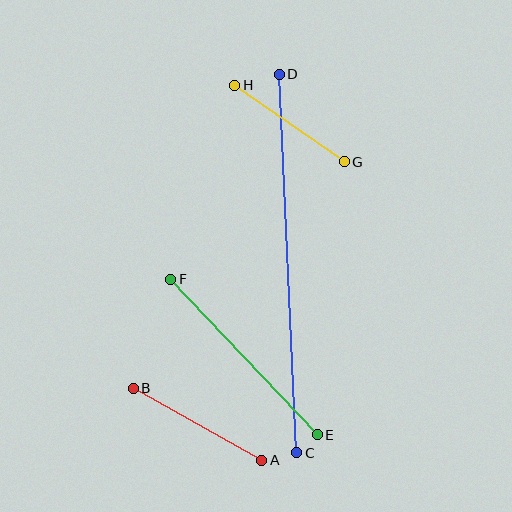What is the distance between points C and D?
The distance is approximately 379 pixels.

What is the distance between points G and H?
The distance is approximately 134 pixels.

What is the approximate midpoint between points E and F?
The midpoint is at approximately (244, 357) pixels.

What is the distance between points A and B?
The distance is approximately 147 pixels.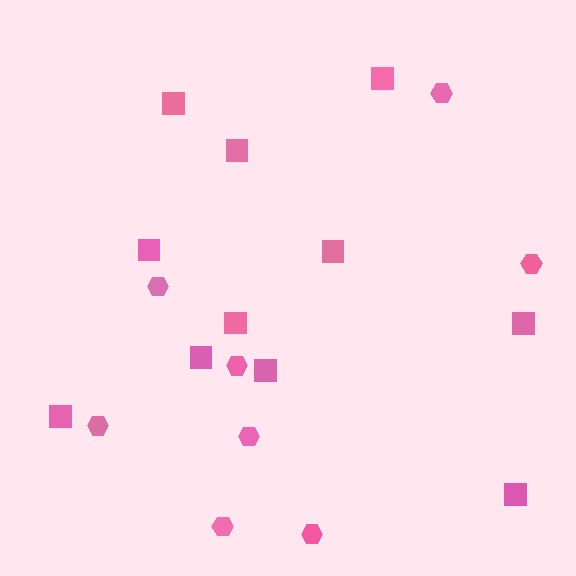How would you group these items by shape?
There are 2 groups: one group of squares (11) and one group of hexagons (8).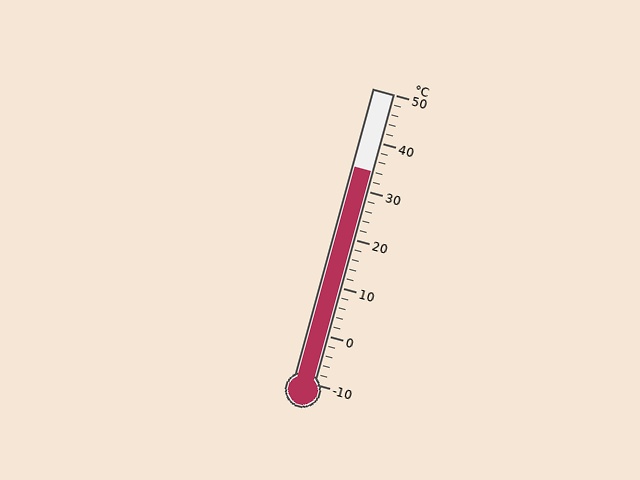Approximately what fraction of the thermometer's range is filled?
The thermometer is filled to approximately 75% of its range.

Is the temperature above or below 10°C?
The temperature is above 10°C.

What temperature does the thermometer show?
The thermometer shows approximately 34°C.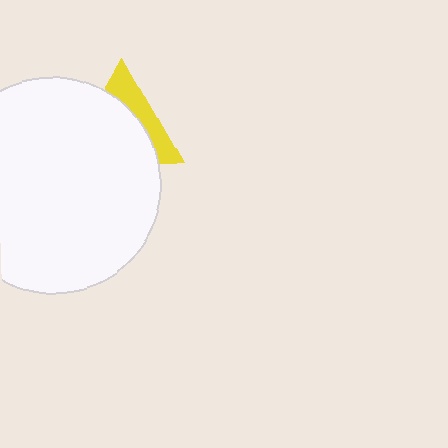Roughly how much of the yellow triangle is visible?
A small part of it is visible (roughly 34%).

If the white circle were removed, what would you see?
You would see the complete yellow triangle.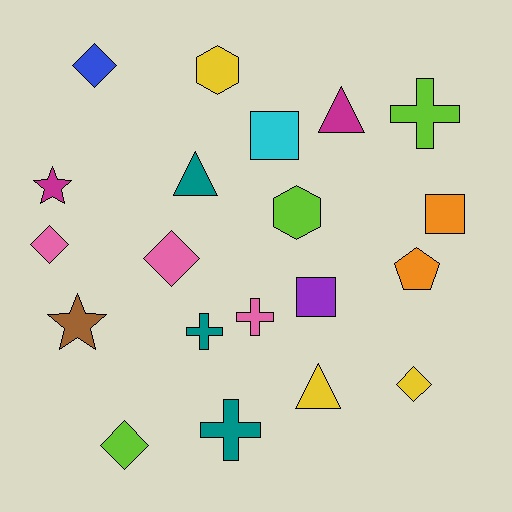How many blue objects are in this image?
There is 1 blue object.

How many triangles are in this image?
There are 3 triangles.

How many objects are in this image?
There are 20 objects.